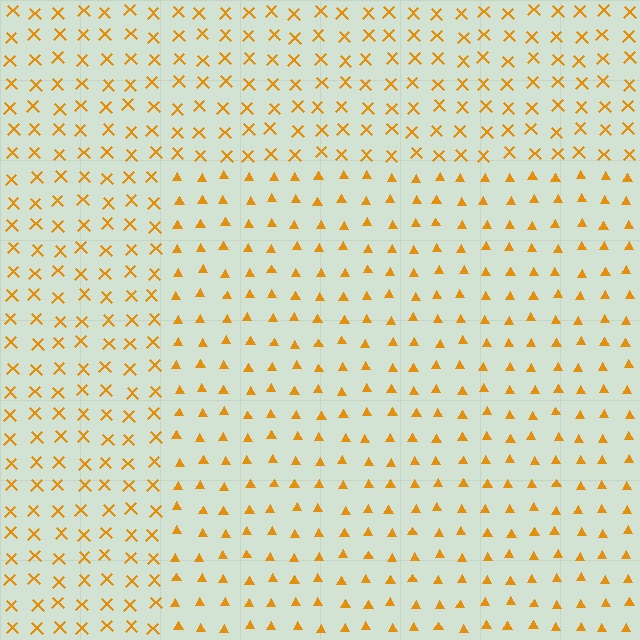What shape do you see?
I see a rectangle.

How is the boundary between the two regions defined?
The boundary is defined by a change in element shape: triangles inside vs. X marks outside. All elements share the same color and spacing.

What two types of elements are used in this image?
The image uses triangles inside the rectangle region and X marks outside it.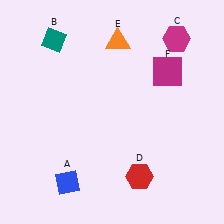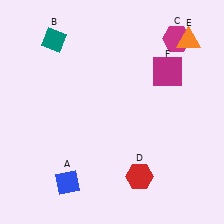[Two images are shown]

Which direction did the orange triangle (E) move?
The orange triangle (E) moved right.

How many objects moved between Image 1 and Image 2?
1 object moved between the two images.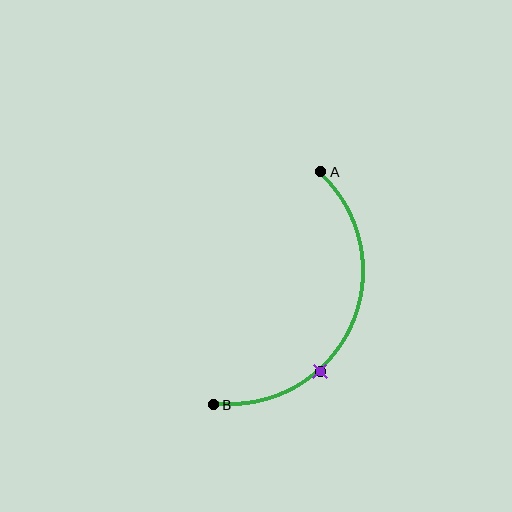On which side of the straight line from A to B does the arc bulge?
The arc bulges to the right of the straight line connecting A and B.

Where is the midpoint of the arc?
The arc midpoint is the point on the curve farthest from the straight line joining A and B. It sits to the right of that line.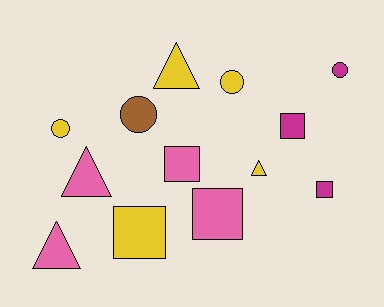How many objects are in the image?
There are 13 objects.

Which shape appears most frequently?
Square, with 5 objects.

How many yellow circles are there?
There are 2 yellow circles.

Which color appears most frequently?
Yellow, with 5 objects.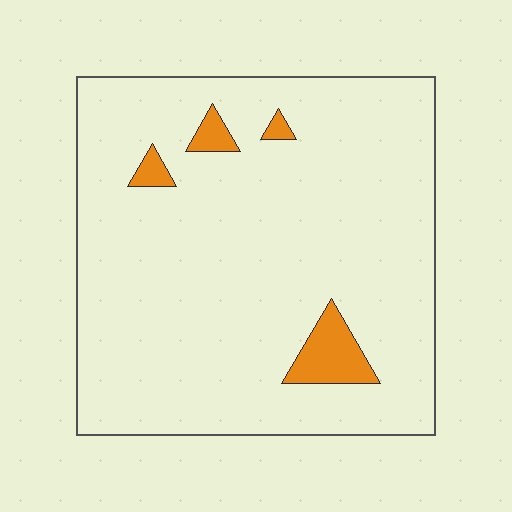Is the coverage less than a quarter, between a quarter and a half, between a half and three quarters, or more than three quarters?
Less than a quarter.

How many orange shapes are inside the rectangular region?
4.